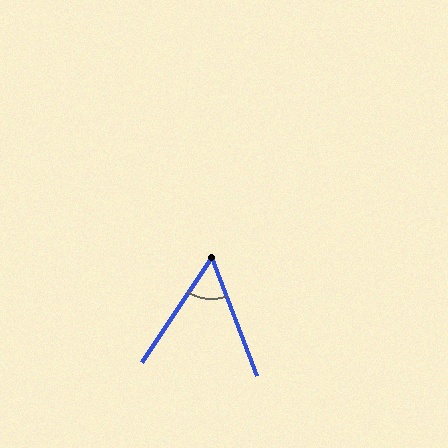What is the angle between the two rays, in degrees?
Approximately 54 degrees.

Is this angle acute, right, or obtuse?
It is acute.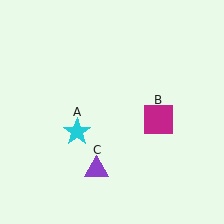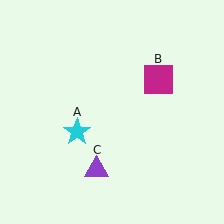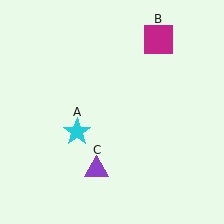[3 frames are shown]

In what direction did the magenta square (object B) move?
The magenta square (object B) moved up.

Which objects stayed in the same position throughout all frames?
Cyan star (object A) and purple triangle (object C) remained stationary.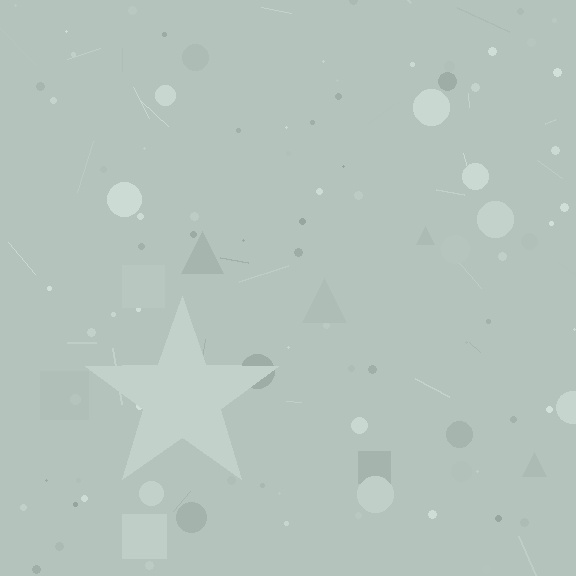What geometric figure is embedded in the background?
A star is embedded in the background.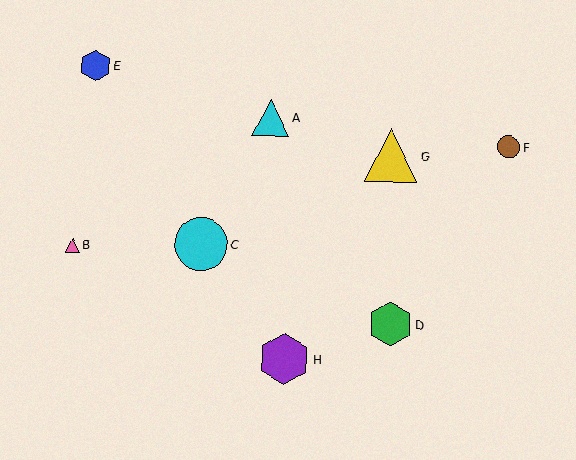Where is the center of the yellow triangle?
The center of the yellow triangle is at (391, 156).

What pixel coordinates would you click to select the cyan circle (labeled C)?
Click at (201, 244) to select the cyan circle C.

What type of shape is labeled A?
Shape A is a cyan triangle.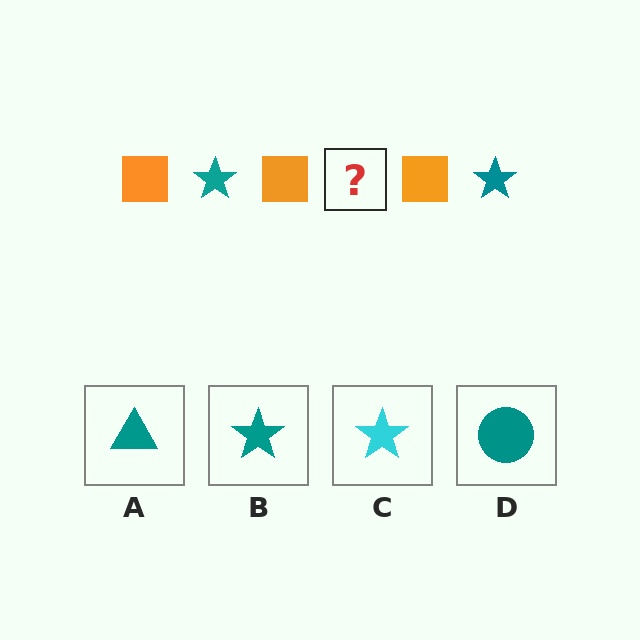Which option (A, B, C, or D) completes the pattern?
B.